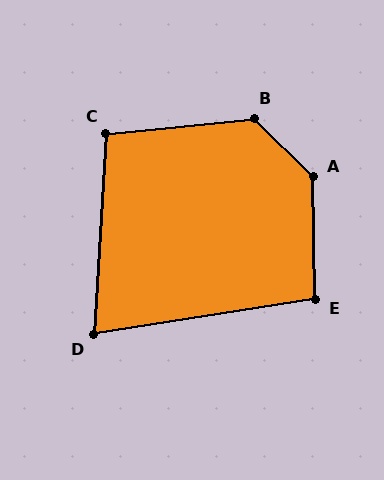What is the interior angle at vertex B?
Approximately 129 degrees (obtuse).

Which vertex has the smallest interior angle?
D, at approximately 77 degrees.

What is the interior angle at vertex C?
Approximately 99 degrees (obtuse).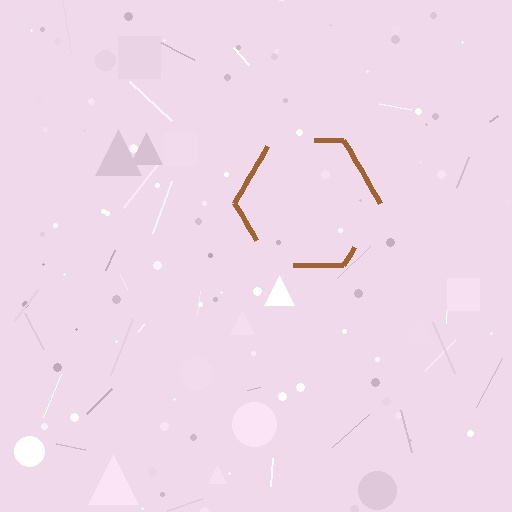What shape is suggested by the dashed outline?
The dashed outline suggests a hexagon.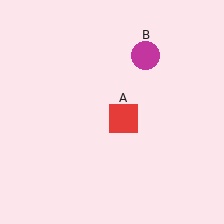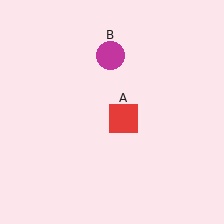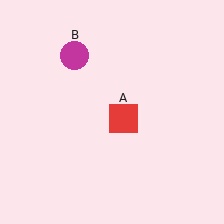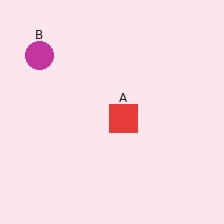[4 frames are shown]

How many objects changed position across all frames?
1 object changed position: magenta circle (object B).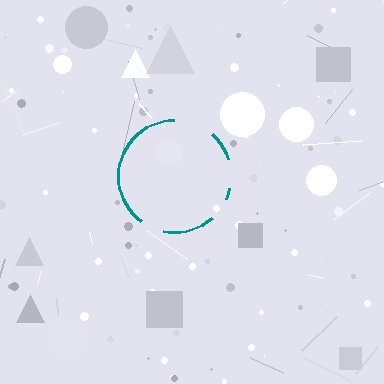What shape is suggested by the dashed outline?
The dashed outline suggests a circle.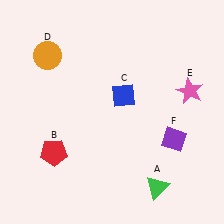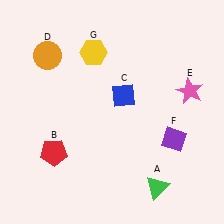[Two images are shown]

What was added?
A yellow hexagon (G) was added in Image 2.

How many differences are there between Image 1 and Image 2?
There is 1 difference between the two images.